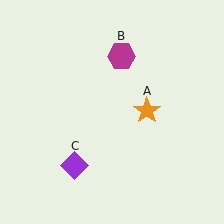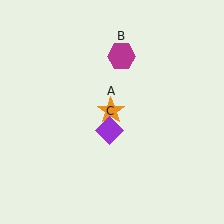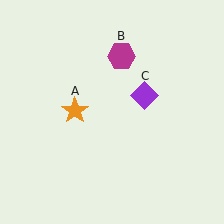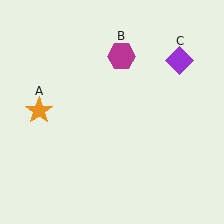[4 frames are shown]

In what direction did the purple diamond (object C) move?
The purple diamond (object C) moved up and to the right.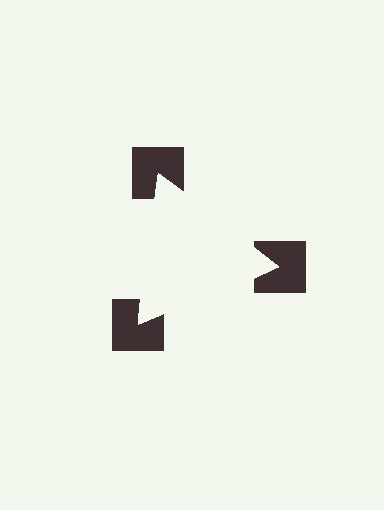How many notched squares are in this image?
There are 3 — one at each vertex of the illusory triangle.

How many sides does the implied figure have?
3 sides.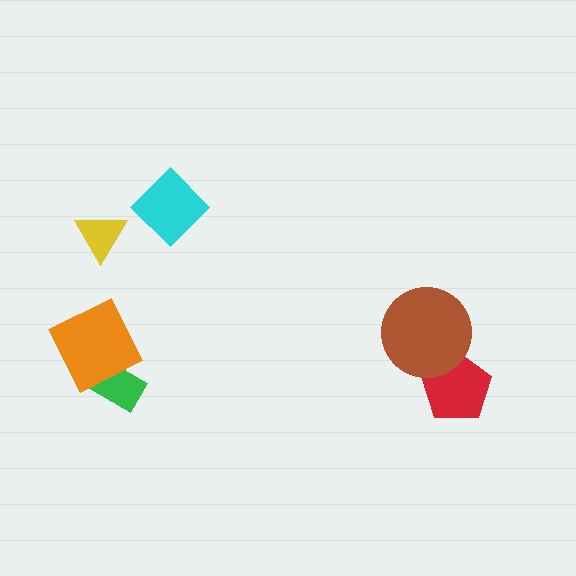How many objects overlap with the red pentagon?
1 object overlaps with the red pentagon.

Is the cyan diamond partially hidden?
No, no other shape covers it.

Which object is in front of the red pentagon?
The brown circle is in front of the red pentagon.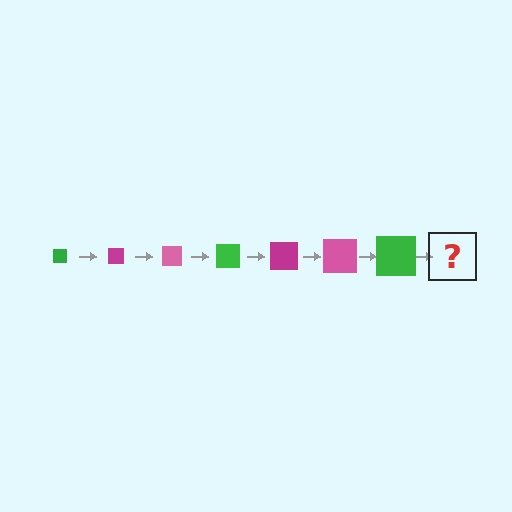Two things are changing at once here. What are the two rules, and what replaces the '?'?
The two rules are that the square grows larger each step and the color cycles through green, magenta, and pink. The '?' should be a magenta square, larger than the previous one.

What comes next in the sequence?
The next element should be a magenta square, larger than the previous one.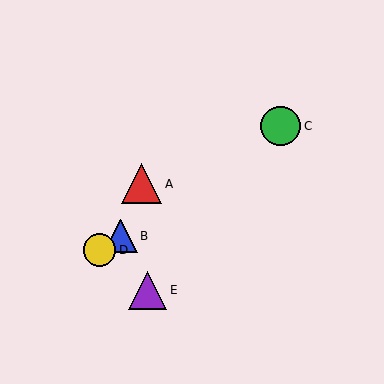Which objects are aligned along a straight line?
Objects B, C, D are aligned along a straight line.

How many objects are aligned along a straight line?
3 objects (B, C, D) are aligned along a straight line.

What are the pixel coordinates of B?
Object B is at (120, 236).